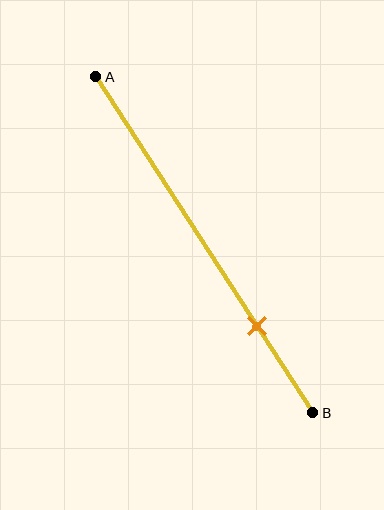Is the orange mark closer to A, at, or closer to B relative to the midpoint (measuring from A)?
The orange mark is closer to point B than the midpoint of segment AB.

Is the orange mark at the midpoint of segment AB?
No, the mark is at about 75% from A, not at the 50% midpoint.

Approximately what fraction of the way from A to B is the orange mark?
The orange mark is approximately 75% of the way from A to B.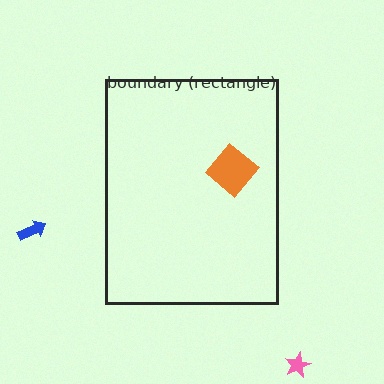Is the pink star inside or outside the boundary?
Outside.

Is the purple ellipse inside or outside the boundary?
Inside.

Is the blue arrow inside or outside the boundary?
Outside.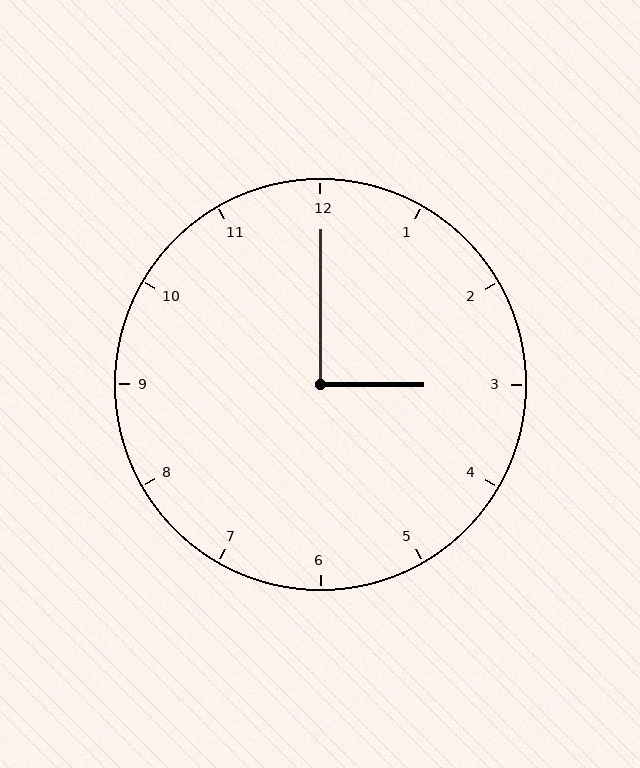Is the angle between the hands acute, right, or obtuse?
It is right.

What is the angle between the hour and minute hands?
Approximately 90 degrees.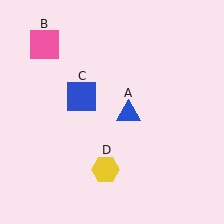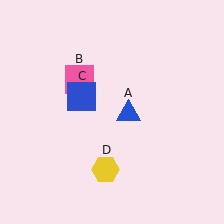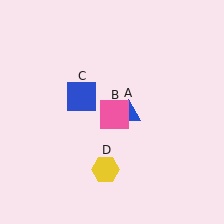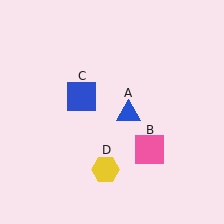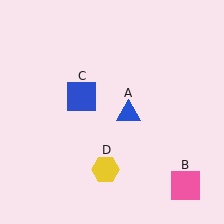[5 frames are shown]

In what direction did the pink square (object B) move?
The pink square (object B) moved down and to the right.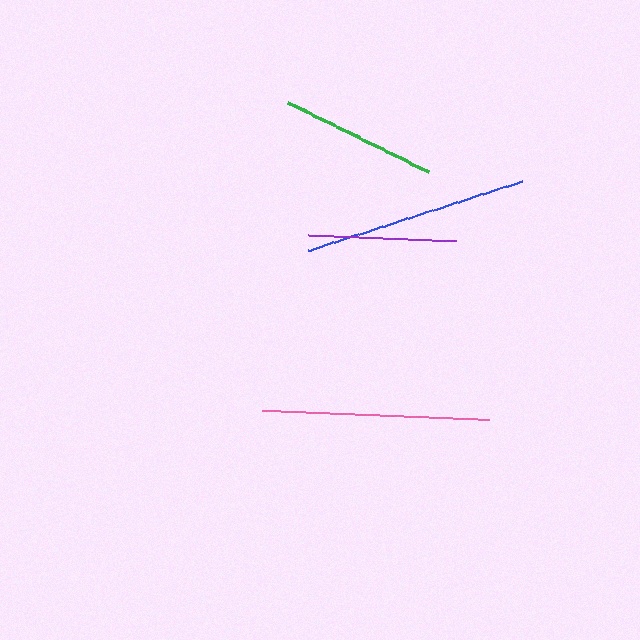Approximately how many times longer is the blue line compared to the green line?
The blue line is approximately 1.4 times the length of the green line.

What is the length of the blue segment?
The blue segment is approximately 225 pixels long.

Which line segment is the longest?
The pink line is the longest at approximately 227 pixels.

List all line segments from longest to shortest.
From longest to shortest: pink, blue, green, purple.